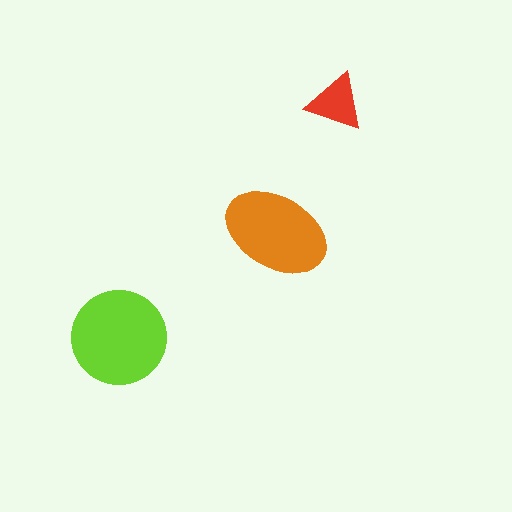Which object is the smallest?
The red triangle.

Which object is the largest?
The lime circle.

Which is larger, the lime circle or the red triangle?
The lime circle.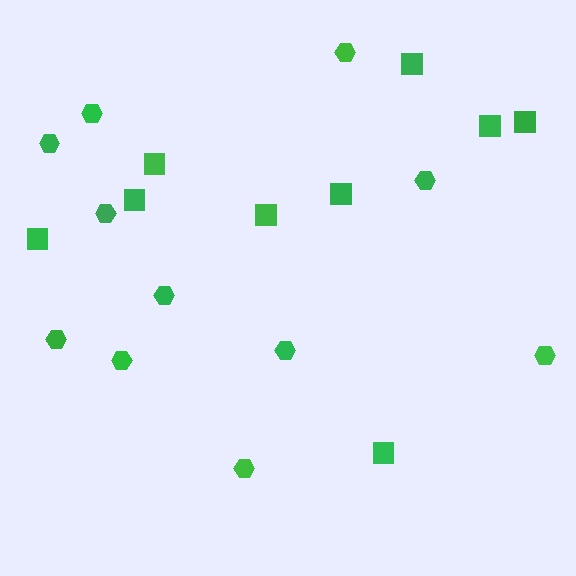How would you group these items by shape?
There are 2 groups: one group of hexagons (11) and one group of squares (9).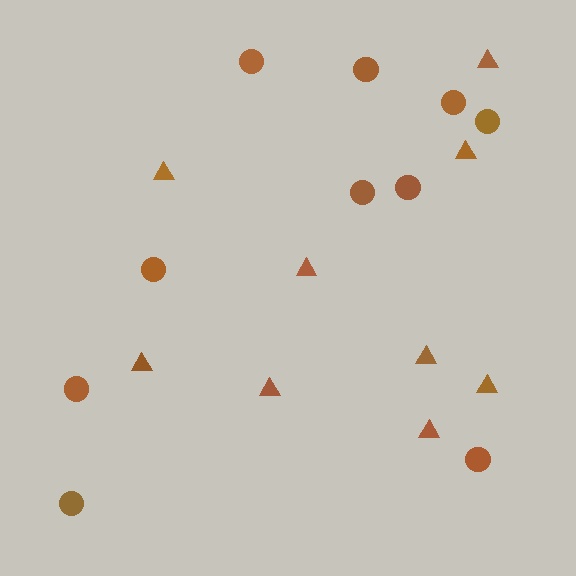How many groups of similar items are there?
There are 2 groups: one group of circles (10) and one group of triangles (9).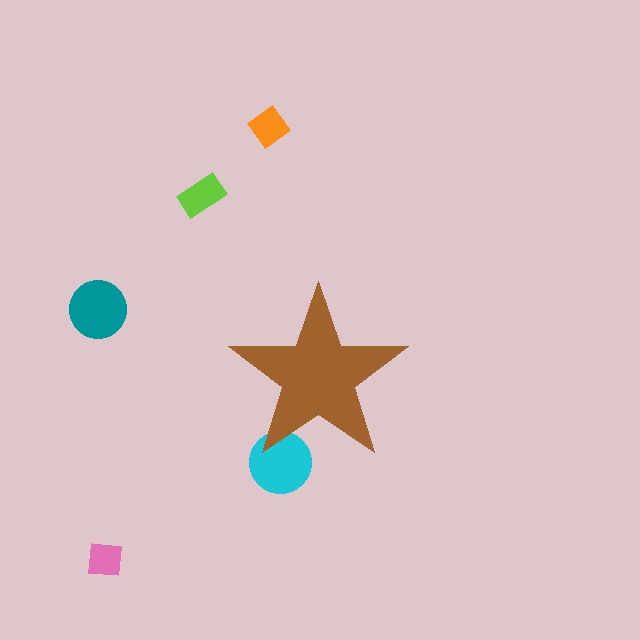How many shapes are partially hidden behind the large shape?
1 shape is partially hidden.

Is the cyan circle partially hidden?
Yes, the cyan circle is partially hidden behind the brown star.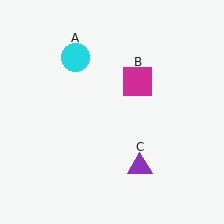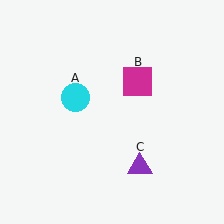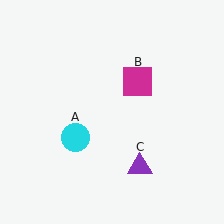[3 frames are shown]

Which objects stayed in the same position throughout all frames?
Magenta square (object B) and purple triangle (object C) remained stationary.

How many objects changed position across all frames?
1 object changed position: cyan circle (object A).